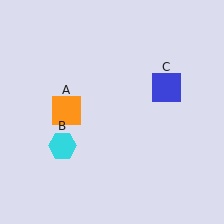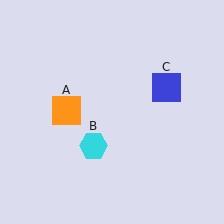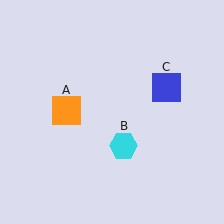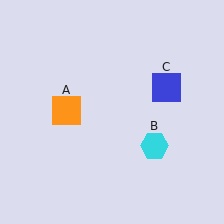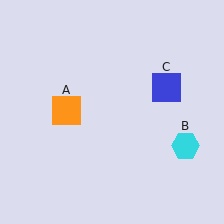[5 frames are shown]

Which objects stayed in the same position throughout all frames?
Orange square (object A) and blue square (object C) remained stationary.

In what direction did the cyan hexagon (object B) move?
The cyan hexagon (object B) moved right.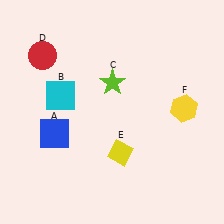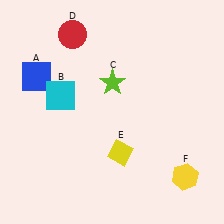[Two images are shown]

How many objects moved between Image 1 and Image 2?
3 objects moved between the two images.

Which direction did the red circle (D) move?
The red circle (D) moved right.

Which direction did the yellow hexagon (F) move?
The yellow hexagon (F) moved down.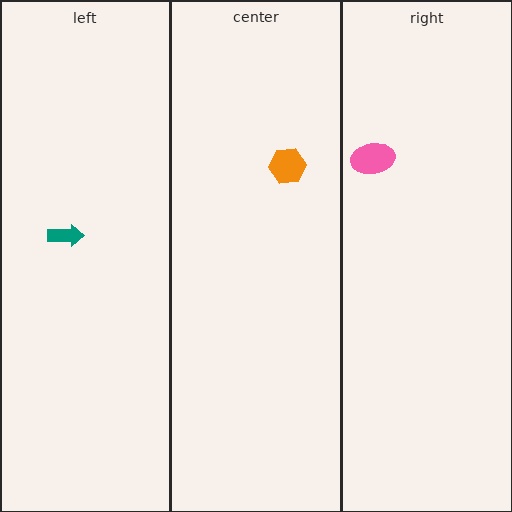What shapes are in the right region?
The pink ellipse.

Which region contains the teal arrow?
The left region.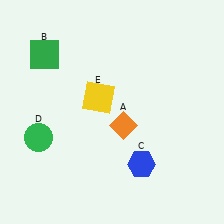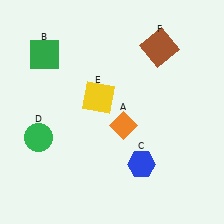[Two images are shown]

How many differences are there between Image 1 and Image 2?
There is 1 difference between the two images.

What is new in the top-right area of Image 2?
A brown square (F) was added in the top-right area of Image 2.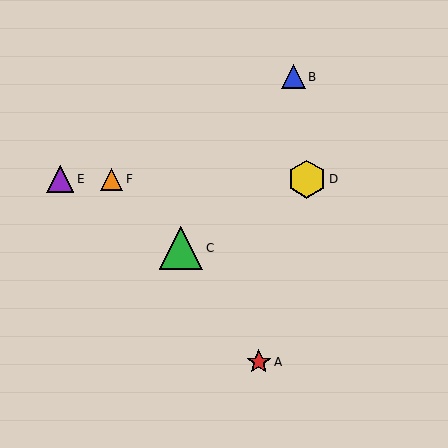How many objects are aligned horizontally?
3 objects (D, E, F) are aligned horizontally.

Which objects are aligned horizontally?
Objects D, E, F are aligned horizontally.